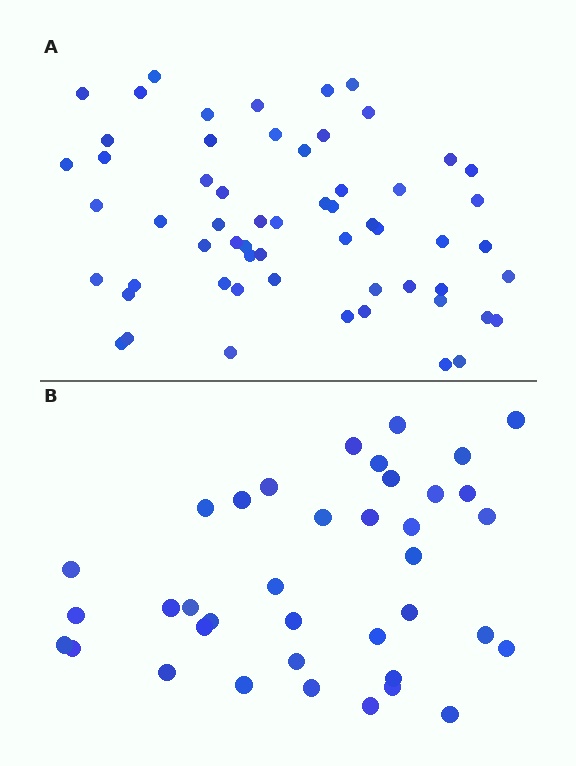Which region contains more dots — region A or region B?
Region A (the top region) has more dots.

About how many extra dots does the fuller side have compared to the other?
Region A has approximately 20 more dots than region B.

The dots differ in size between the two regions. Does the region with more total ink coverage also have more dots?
No. Region B has more total ink coverage because its dots are larger, but region A actually contains more individual dots. Total area can be misleading — the number of items is what matters here.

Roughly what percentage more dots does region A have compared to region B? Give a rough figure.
About 55% more.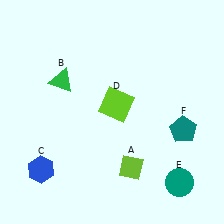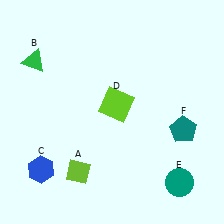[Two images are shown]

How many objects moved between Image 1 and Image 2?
2 objects moved between the two images.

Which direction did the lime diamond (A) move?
The lime diamond (A) moved left.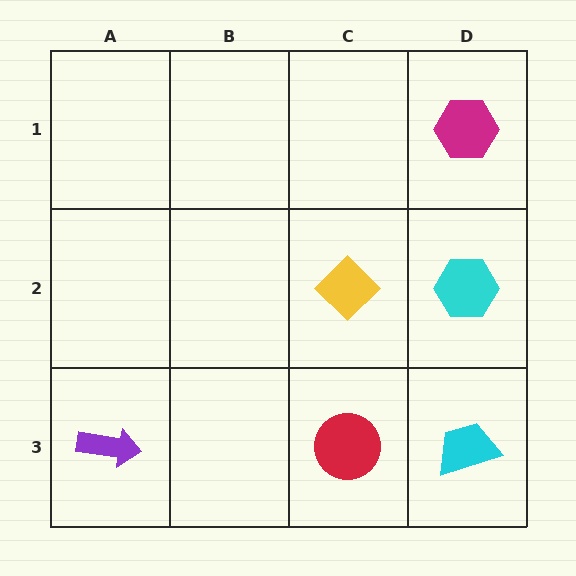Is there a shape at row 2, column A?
No, that cell is empty.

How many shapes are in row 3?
3 shapes.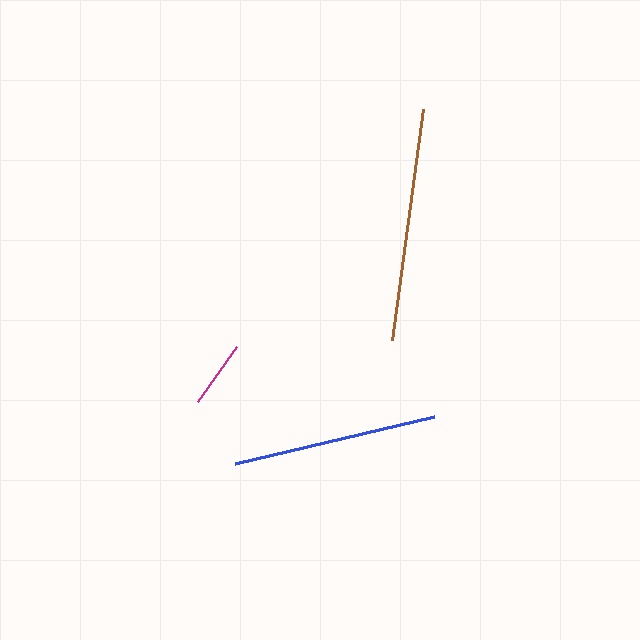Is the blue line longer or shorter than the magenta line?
The blue line is longer than the magenta line.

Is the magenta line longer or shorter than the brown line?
The brown line is longer than the magenta line.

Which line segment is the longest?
The brown line is the longest at approximately 233 pixels.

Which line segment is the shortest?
The magenta line is the shortest at approximately 68 pixels.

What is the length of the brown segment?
The brown segment is approximately 233 pixels long.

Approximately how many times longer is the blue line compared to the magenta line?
The blue line is approximately 3.0 times the length of the magenta line.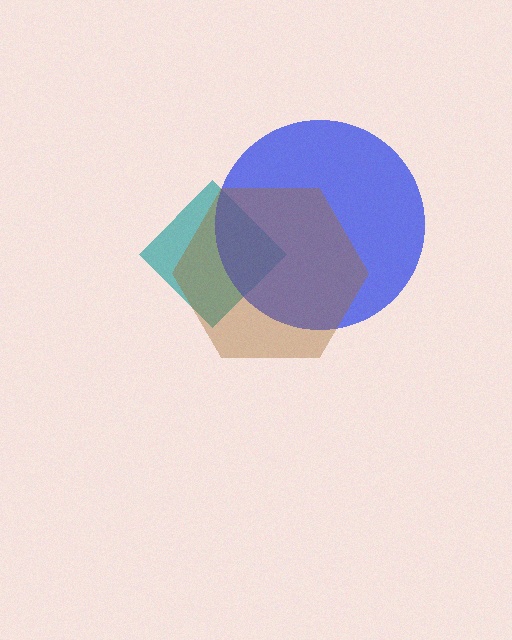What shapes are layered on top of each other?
The layered shapes are: a teal diamond, a blue circle, a brown hexagon.